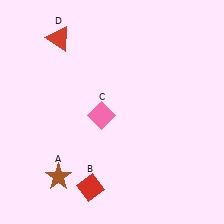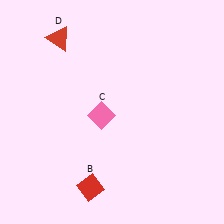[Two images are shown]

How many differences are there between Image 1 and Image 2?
There is 1 difference between the two images.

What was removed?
The brown star (A) was removed in Image 2.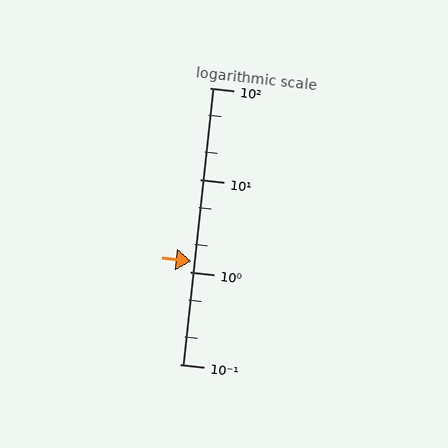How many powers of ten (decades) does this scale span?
The scale spans 3 decades, from 0.1 to 100.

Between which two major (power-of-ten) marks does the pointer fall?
The pointer is between 1 and 10.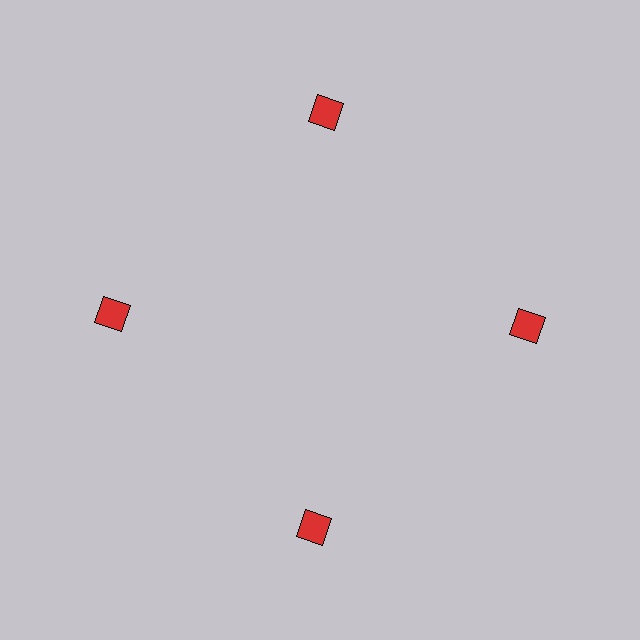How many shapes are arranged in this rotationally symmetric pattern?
There are 4 shapes, arranged in 4 groups of 1.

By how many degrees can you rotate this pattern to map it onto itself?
The pattern maps onto itself every 90 degrees of rotation.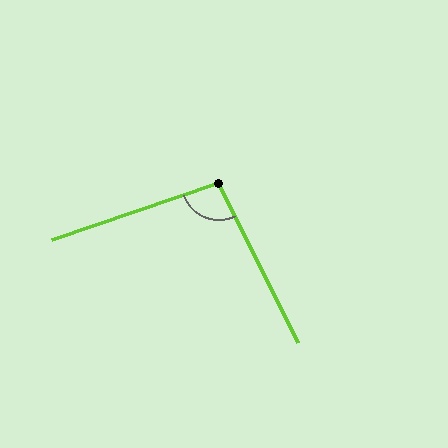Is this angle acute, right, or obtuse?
It is obtuse.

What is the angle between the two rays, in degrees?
Approximately 98 degrees.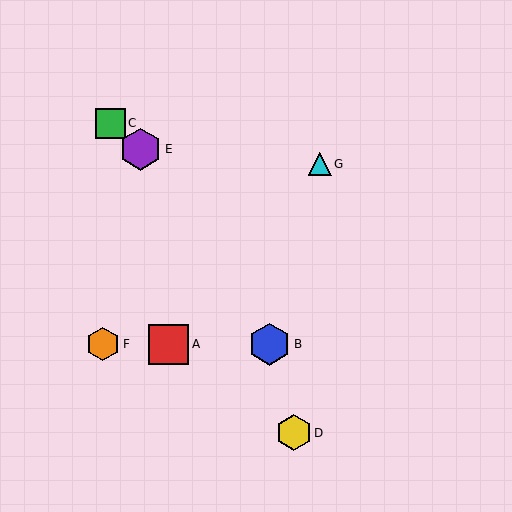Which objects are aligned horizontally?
Objects A, B, F are aligned horizontally.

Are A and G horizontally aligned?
No, A is at y≈344 and G is at y≈164.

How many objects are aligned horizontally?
3 objects (A, B, F) are aligned horizontally.